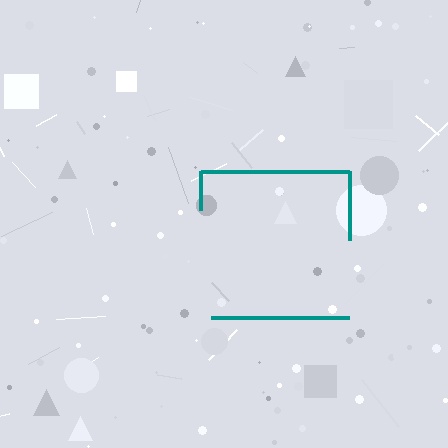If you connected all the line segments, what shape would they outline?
They would outline a square.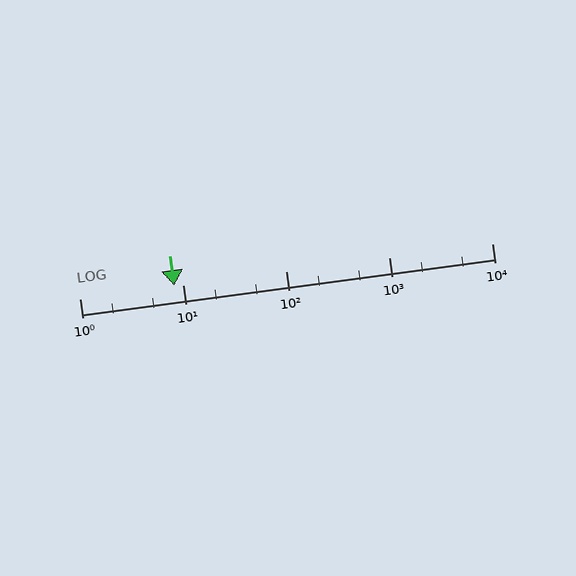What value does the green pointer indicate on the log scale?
The pointer indicates approximately 8.2.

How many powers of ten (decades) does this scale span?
The scale spans 4 decades, from 1 to 10000.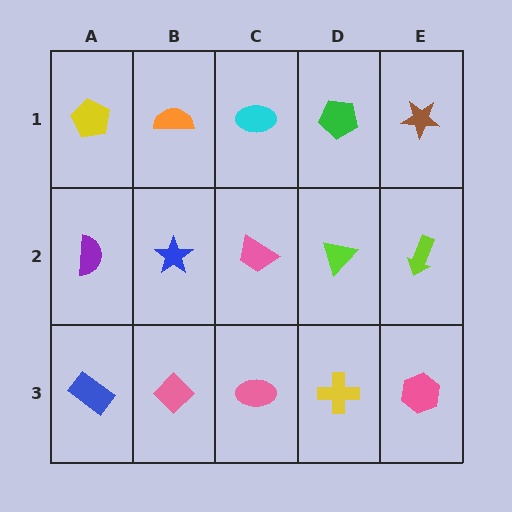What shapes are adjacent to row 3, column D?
A lime triangle (row 2, column D), a pink ellipse (row 3, column C), a pink hexagon (row 3, column E).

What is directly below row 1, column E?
A lime arrow.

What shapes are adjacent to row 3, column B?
A blue star (row 2, column B), a blue rectangle (row 3, column A), a pink ellipse (row 3, column C).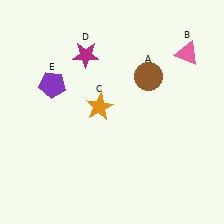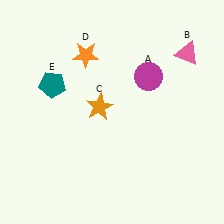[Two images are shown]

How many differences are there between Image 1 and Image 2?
There are 3 differences between the two images.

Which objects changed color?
A changed from brown to magenta. D changed from magenta to orange. E changed from purple to teal.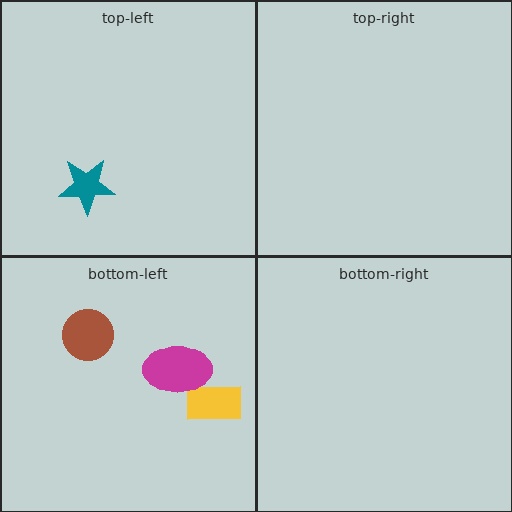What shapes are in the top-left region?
The teal star.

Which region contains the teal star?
The top-left region.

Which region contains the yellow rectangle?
The bottom-left region.